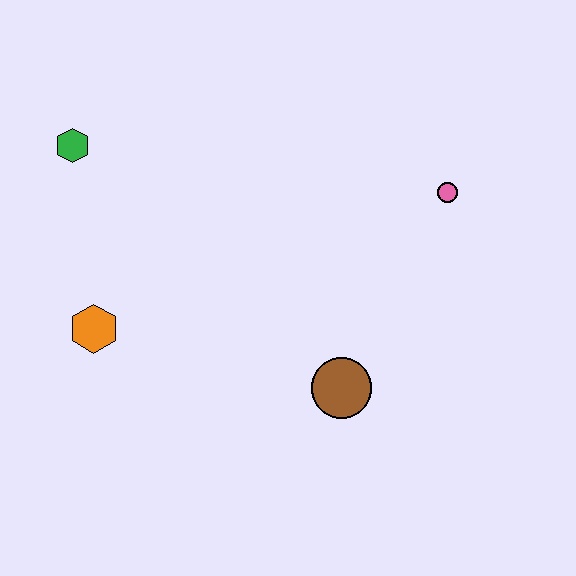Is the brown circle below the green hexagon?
Yes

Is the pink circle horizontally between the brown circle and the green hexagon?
No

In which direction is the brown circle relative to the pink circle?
The brown circle is below the pink circle.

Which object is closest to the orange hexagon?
The green hexagon is closest to the orange hexagon.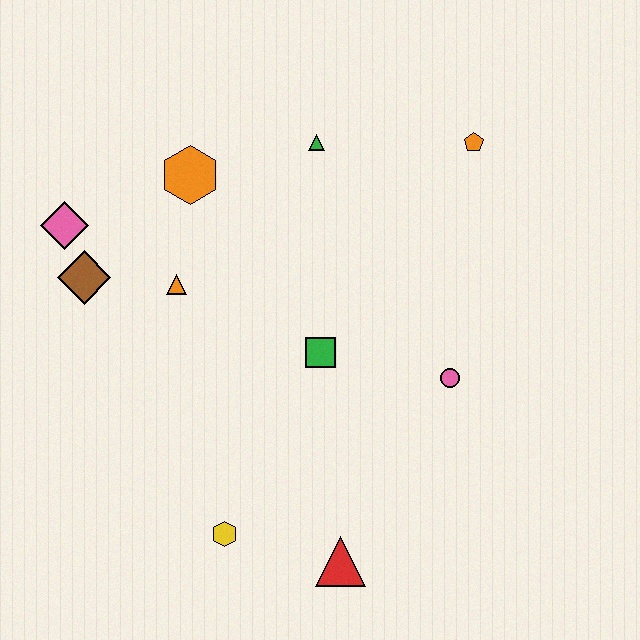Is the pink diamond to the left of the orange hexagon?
Yes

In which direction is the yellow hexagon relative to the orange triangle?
The yellow hexagon is below the orange triangle.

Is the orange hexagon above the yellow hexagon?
Yes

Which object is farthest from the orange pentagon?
The yellow hexagon is farthest from the orange pentagon.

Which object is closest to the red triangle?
The yellow hexagon is closest to the red triangle.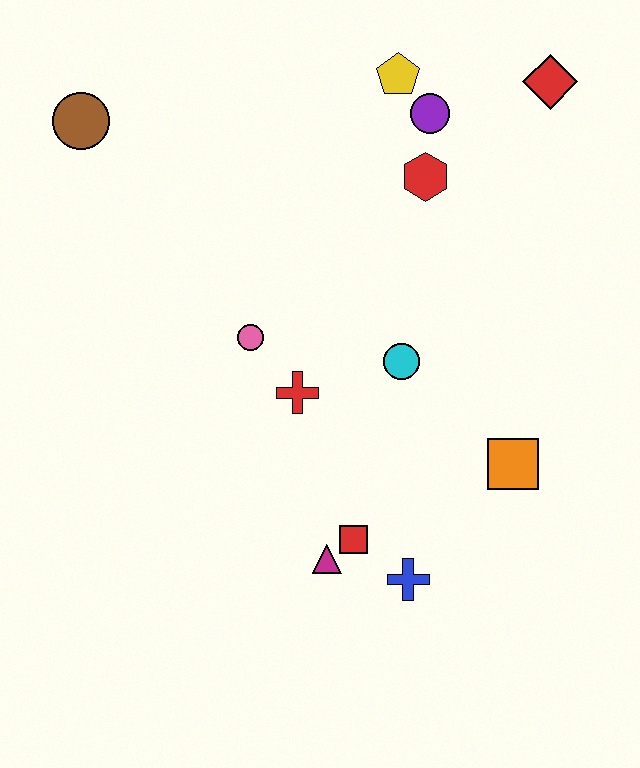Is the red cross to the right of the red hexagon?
No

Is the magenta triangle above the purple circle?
No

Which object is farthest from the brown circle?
The blue cross is farthest from the brown circle.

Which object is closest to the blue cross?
The red square is closest to the blue cross.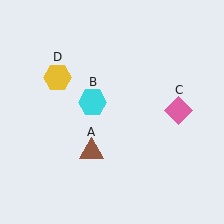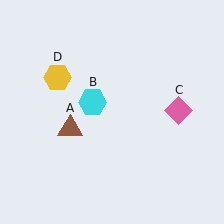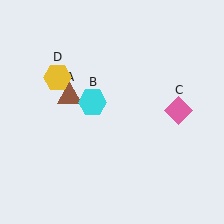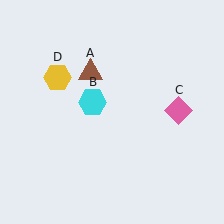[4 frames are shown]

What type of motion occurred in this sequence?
The brown triangle (object A) rotated clockwise around the center of the scene.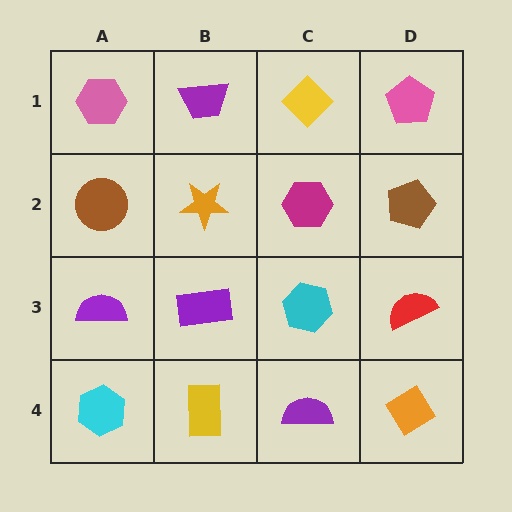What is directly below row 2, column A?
A purple semicircle.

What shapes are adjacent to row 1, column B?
An orange star (row 2, column B), a pink hexagon (row 1, column A), a yellow diamond (row 1, column C).